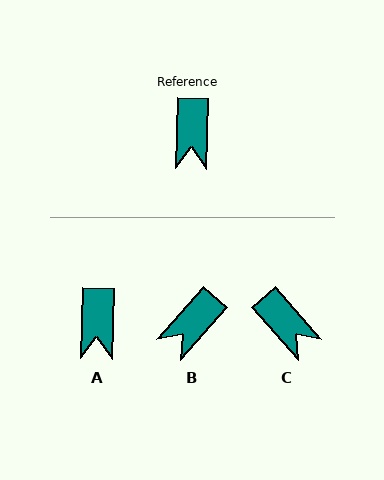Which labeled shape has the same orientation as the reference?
A.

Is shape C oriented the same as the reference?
No, it is off by about 43 degrees.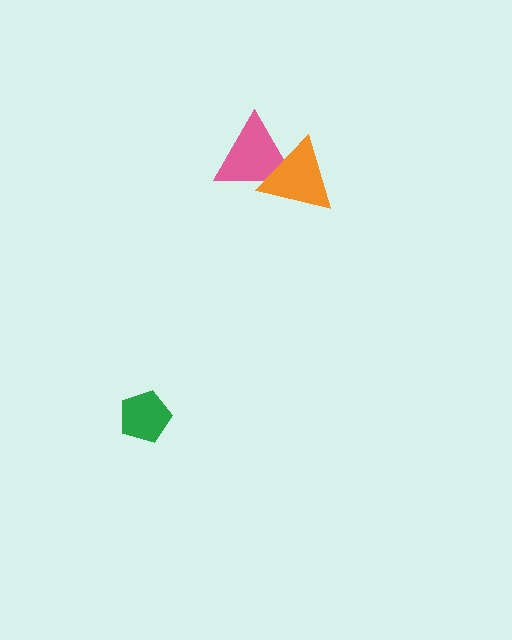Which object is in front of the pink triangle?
The orange triangle is in front of the pink triangle.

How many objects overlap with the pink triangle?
1 object overlaps with the pink triangle.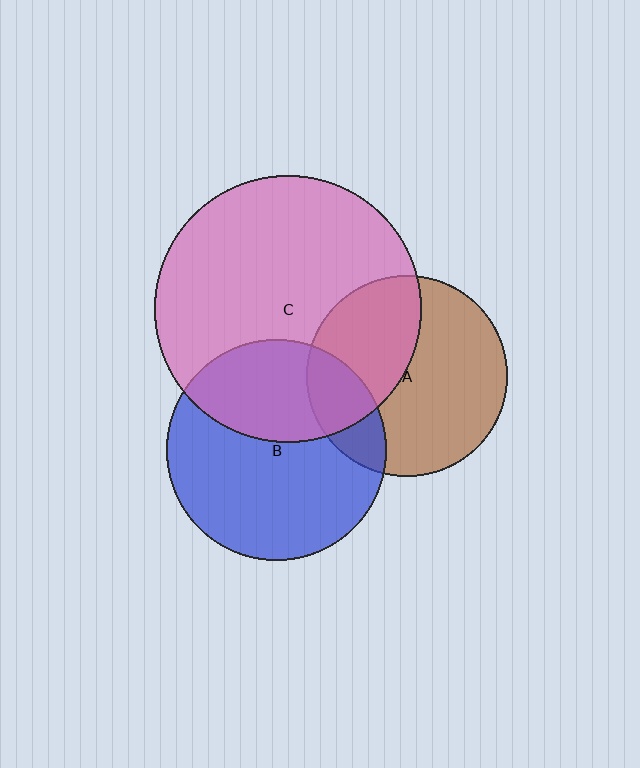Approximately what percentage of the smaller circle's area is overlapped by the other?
Approximately 20%.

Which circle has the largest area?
Circle C (pink).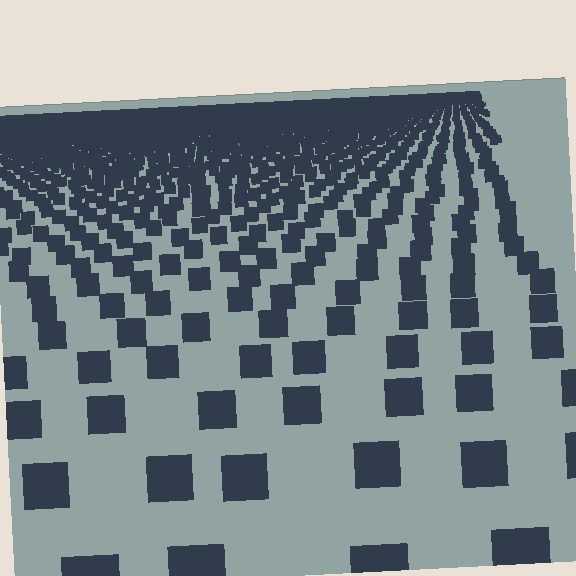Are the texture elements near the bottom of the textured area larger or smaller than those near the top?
Larger. Near the bottom, elements are closer to the viewer and appear at a bigger on-screen size.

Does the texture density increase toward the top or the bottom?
Density increases toward the top.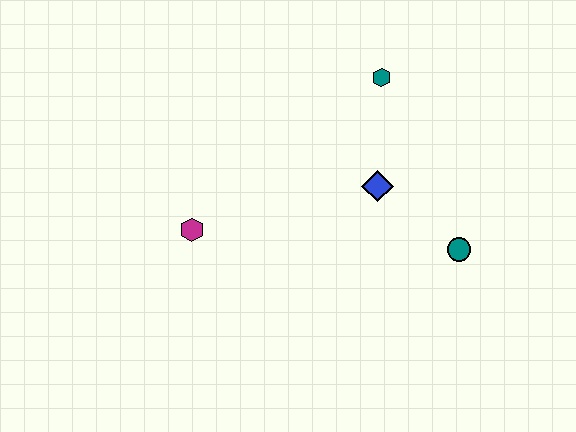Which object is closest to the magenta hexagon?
The blue diamond is closest to the magenta hexagon.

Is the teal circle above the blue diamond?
No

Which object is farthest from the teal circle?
The magenta hexagon is farthest from the teal circle.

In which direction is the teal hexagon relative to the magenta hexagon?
The teal hexagon is to the right of the magenta hexagon.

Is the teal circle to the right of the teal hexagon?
Yes